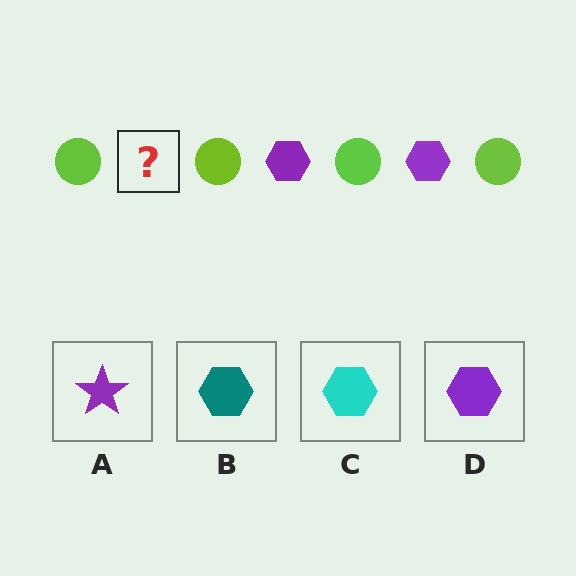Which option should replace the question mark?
Option D.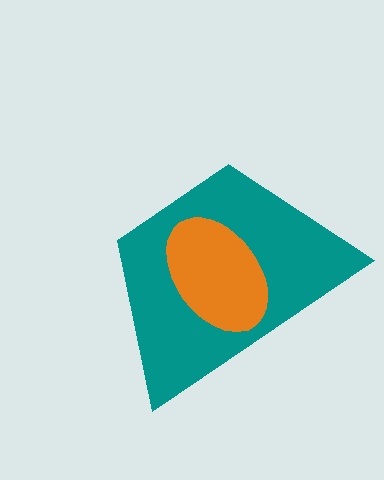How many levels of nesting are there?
2.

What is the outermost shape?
The teal trapezoid.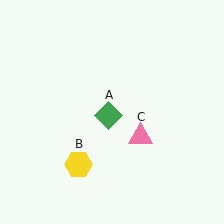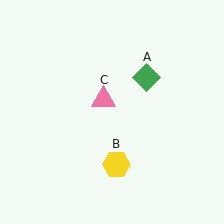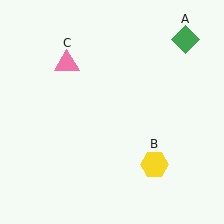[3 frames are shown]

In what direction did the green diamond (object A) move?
The green diamond (object A) moved up and to the right.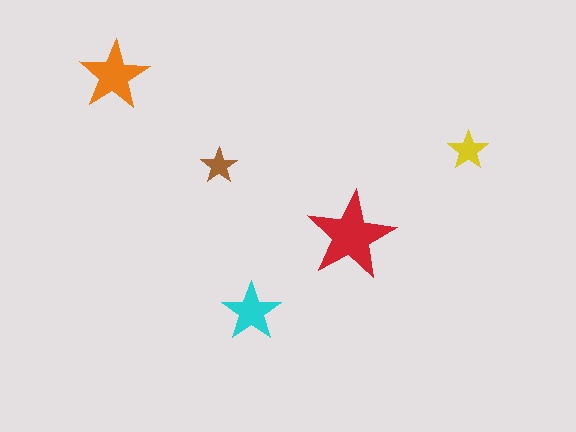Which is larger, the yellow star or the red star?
The red one.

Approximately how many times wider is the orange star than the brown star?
About 2 times wider.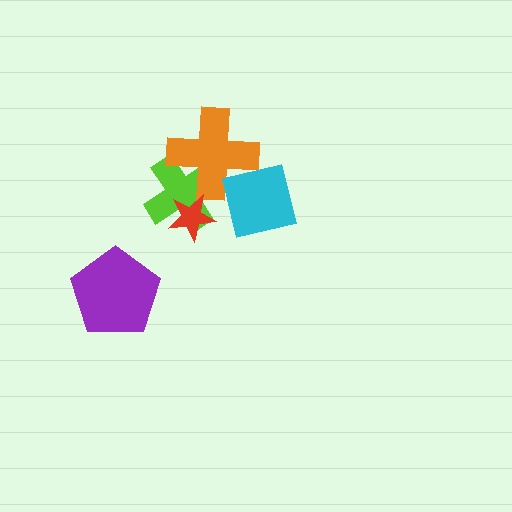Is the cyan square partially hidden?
No, no other shape covers it.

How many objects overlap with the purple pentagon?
0 objects overlap with the purple pentagon.